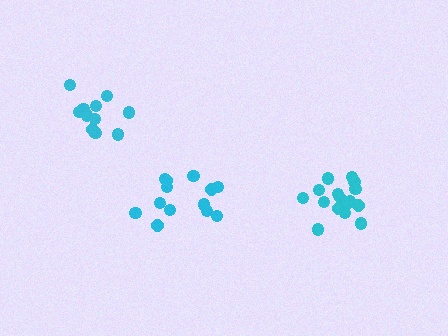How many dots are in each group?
Group 1: 17 dots, Group 2: 13 dots, Group 3: 12 dots (42 total).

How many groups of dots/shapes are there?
There are 3 groups.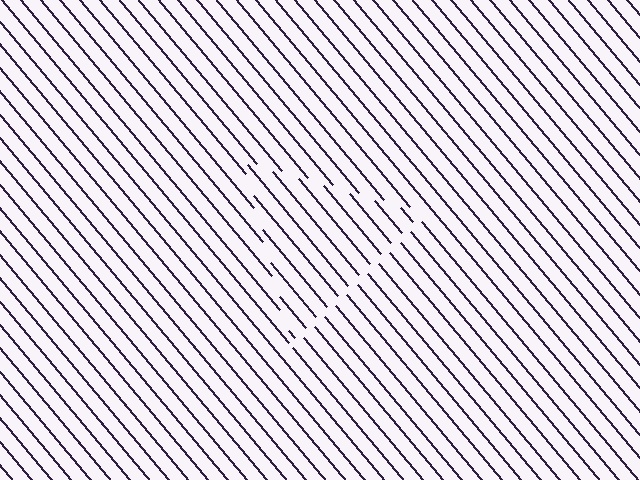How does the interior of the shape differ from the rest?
The interior of the shape contains the same grating, shifted by half a period — the contour is defined by the phase discontinuity where line-ends from the inner and outer gratings abut.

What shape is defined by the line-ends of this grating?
An illusory triangle. The interior of the shape contains the same grating, shifted by half a period — the contour is defined by the phase discontinuity where line-ends from the inner and outer gratings abut.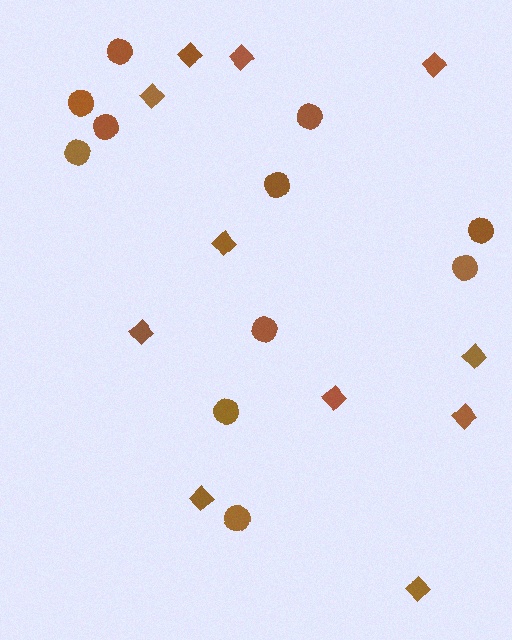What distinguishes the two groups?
There are 2 groups: one group of circles (11) and one group of diamonds (11).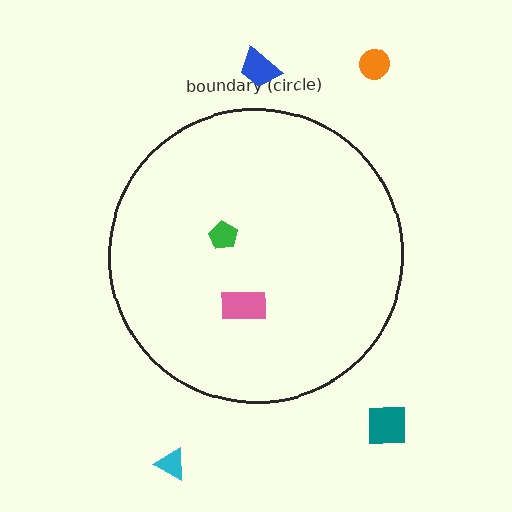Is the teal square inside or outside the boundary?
Outside.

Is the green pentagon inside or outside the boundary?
Inside.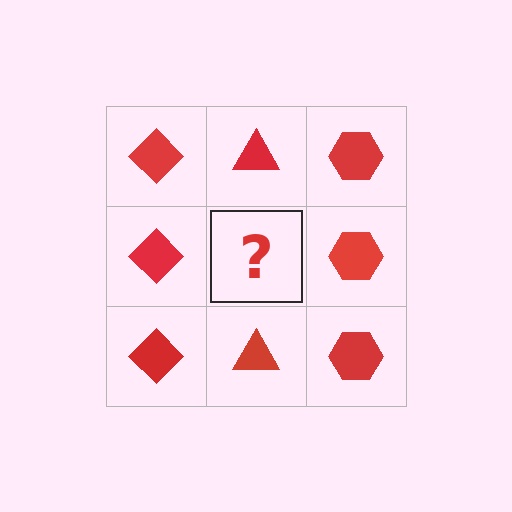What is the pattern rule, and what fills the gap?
The rule is that each column has a consistent shape. The gap should be filled with a red triangle.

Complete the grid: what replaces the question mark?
The question mark should be replaced with a red triangle.